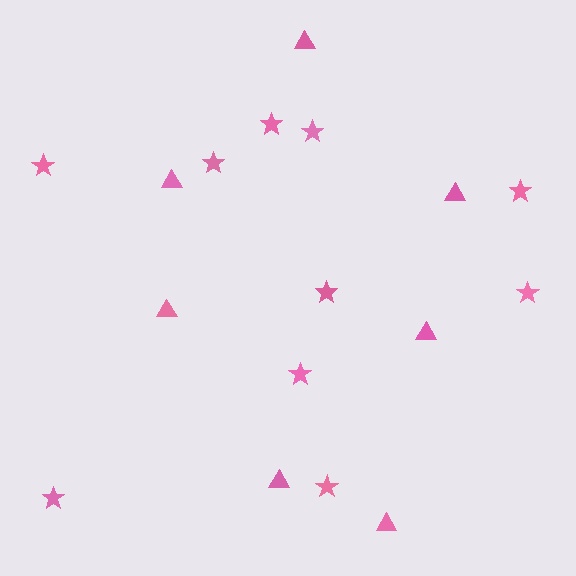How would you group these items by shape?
There are 2 groups: one group of triangles (7) and one group of stars (10).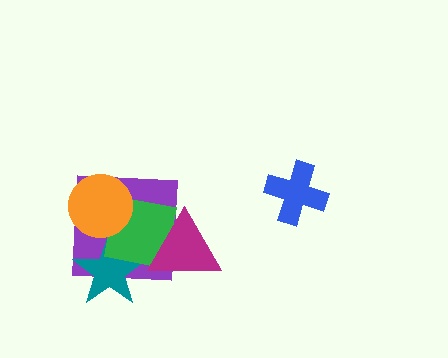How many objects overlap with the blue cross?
0 objects overlap with the blue cross.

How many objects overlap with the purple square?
4 objects overlap with the purple square.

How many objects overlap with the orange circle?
2 objects overlap with the orange circle.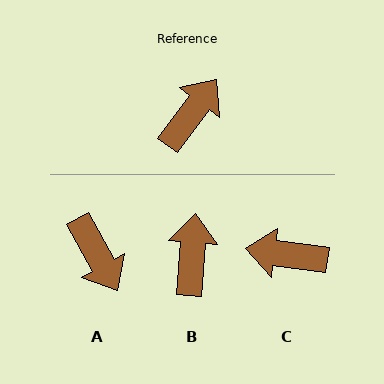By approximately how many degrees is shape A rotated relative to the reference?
Approximately 114 degrees clockwise.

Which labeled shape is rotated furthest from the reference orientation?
C, about 118 degrees away.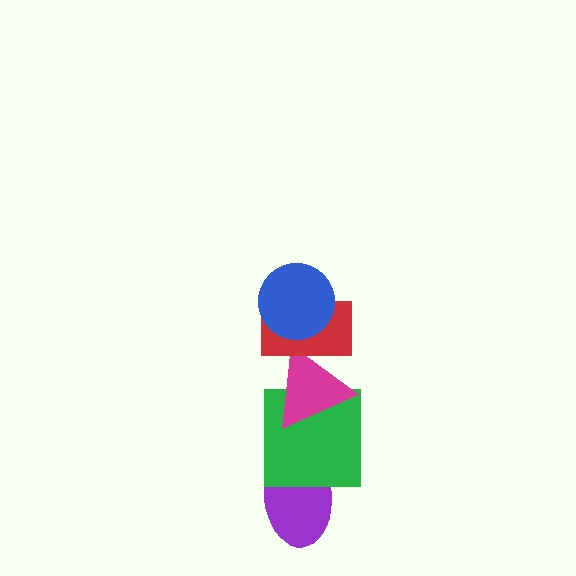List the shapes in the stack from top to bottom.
From top to bottom: the blue circle, the red rectangle, the magenta triangle, the green square, the purple ellipse.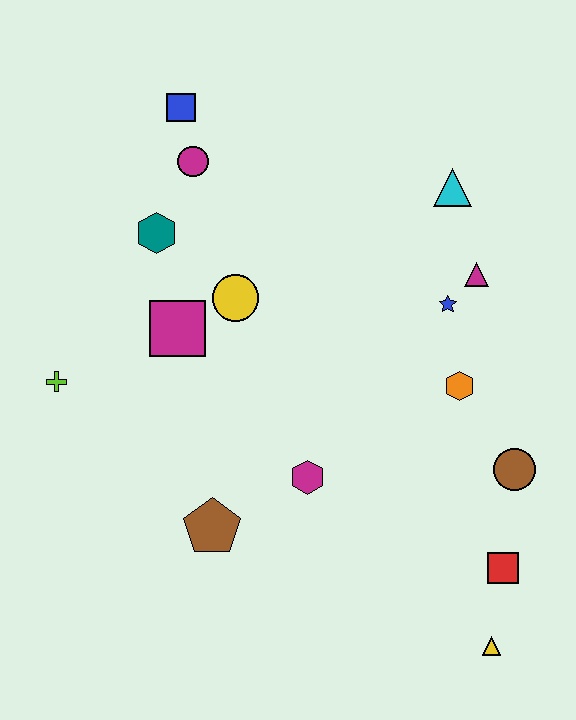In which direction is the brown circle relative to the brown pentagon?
The brown circle is to the right of the brown pentagon.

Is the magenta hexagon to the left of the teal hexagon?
No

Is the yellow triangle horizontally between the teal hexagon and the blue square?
No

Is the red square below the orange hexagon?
Yes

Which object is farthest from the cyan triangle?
The yellow triangle is farthest from the cyan triangle.